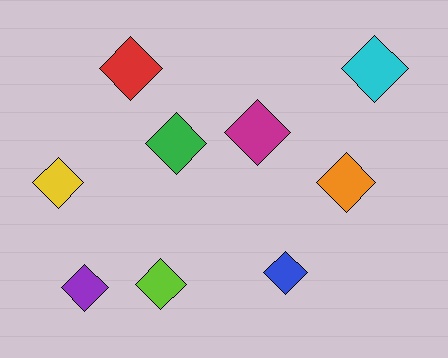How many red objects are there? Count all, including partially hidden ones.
There is 1 red object.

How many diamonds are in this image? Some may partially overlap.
There are 9 diamonds.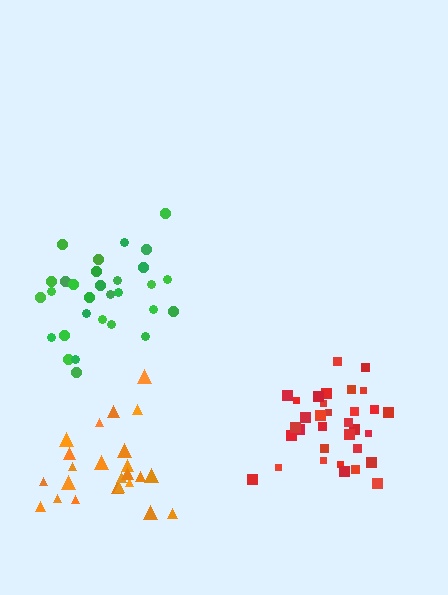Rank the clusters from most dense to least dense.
red, green, orange.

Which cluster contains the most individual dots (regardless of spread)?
Red (33).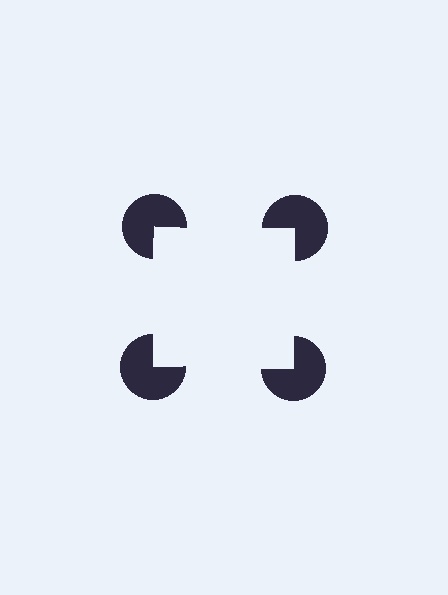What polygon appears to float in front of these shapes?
An illusory square — its edges are inferred from the aligned wedge cuts in the pac-man discs, not physically drawn.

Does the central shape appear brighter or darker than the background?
It typically appears slightly brighter than the background, even though no actual brightness change is drawn.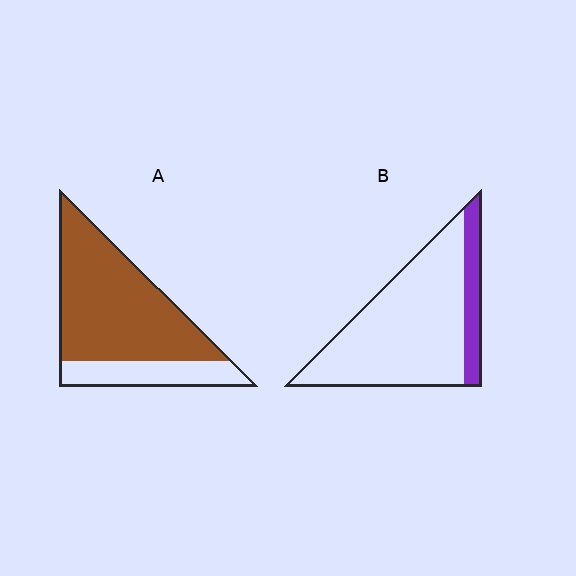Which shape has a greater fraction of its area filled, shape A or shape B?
Shape A.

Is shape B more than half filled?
No.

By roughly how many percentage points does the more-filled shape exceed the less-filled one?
By roughly 60 percentage points (A over B).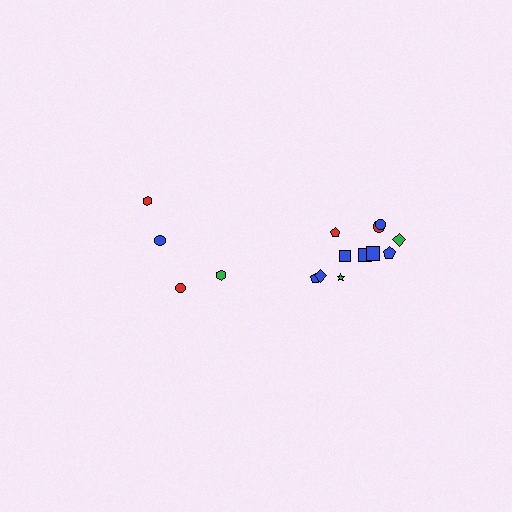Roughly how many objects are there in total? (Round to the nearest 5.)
Roughly 15 objects in total.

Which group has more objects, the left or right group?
The right group.